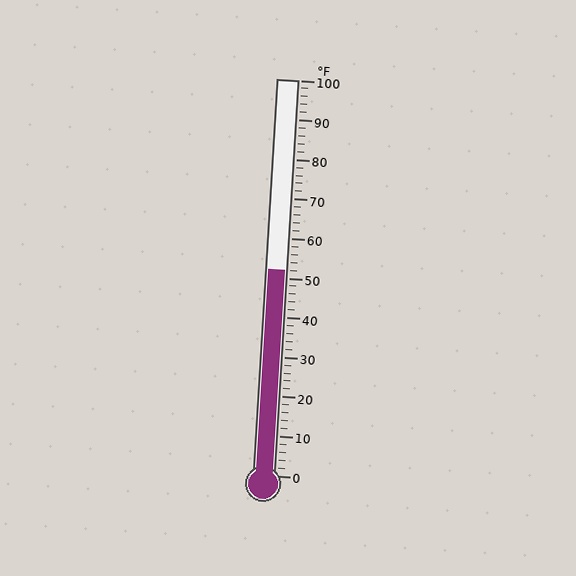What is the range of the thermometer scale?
The thermometer scale ranges from 0°F to 100°F.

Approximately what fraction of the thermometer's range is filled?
The thermometer is filled to approximately 50% of its range.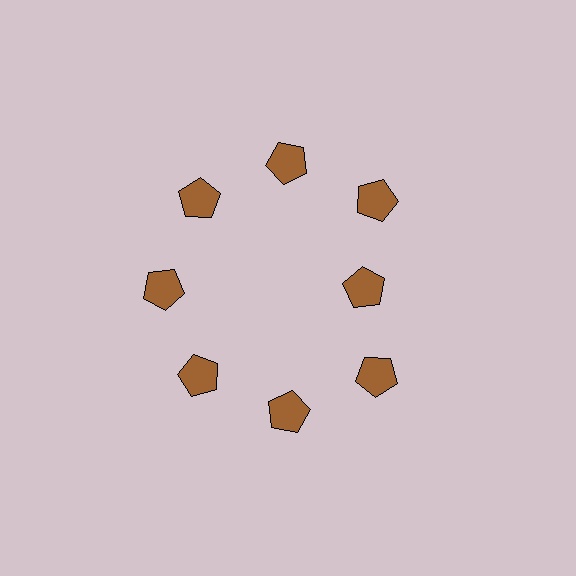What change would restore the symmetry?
The symmetry would be restored by moving it outward, back onto the ring so that all 8 pentagons sit at equal angles and equal distance from the center.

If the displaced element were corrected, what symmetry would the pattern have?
It would have 8-fold rotational symmetry — the pattern would map onto itself every 45 degrees.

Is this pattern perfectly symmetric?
No. The 8 brown pentagons are arranged in a ring, but one element near the 3 o'clock position is pulled inward toward the center, breaking the 8-fold rotational symmetry.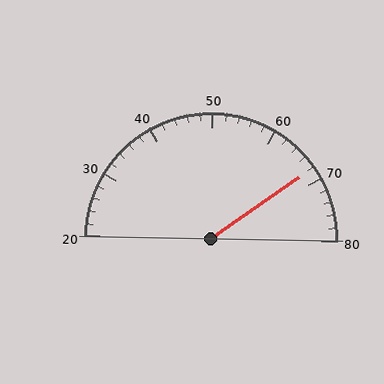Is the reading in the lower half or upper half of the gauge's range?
The reading is in the upper half of the range (20 to 80).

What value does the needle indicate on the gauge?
The needle indicates approximately 68.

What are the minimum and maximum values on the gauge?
The gauge ranges from 20 to 80.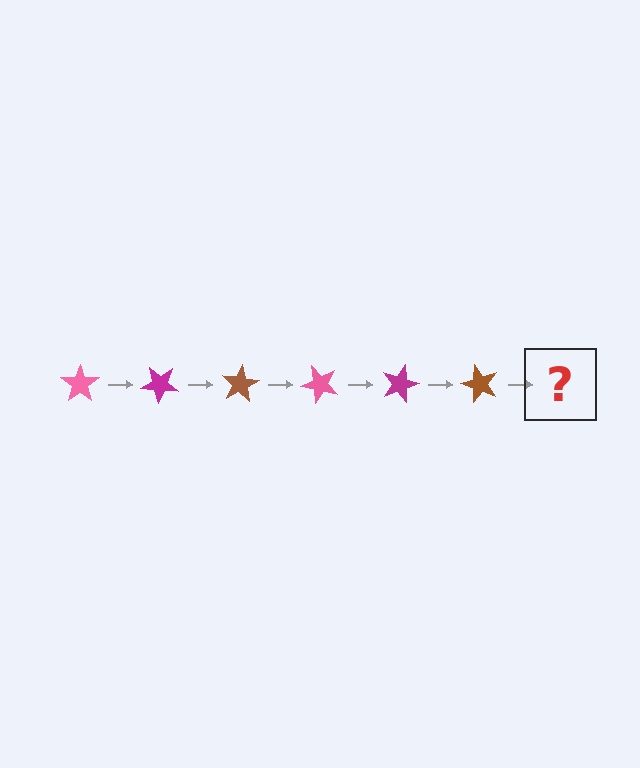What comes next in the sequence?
The next element should be a pink star, rotated 240 degrees from the start.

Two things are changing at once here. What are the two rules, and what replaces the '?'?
The two rules are that it rotates 40 degrees each step and the color cycles through pink, magenta, and brown. The '?' should be a pink star, rotated 240 degrees from the start.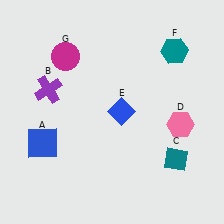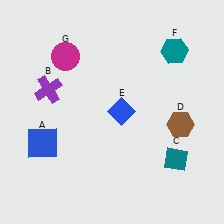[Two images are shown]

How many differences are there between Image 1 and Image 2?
There is 1 difference between the two images.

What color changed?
The hexagon (D) changed from pink in Image 1 to brown in Image 2.